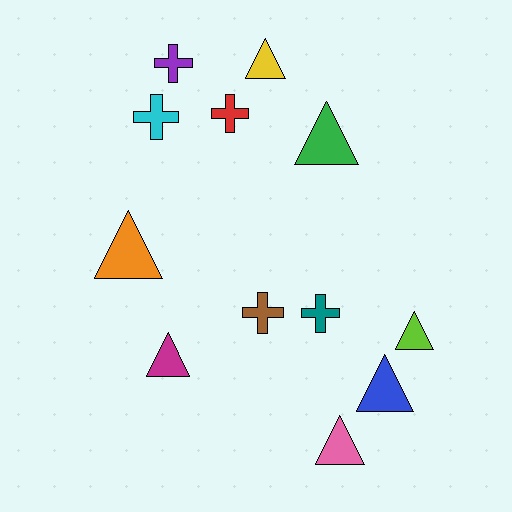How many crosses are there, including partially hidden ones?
There are 5 crosses.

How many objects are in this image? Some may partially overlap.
There are 12 objects.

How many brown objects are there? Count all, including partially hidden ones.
There is 1 brown object.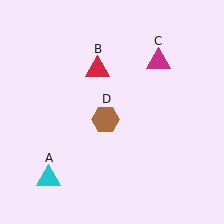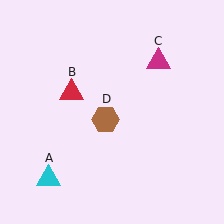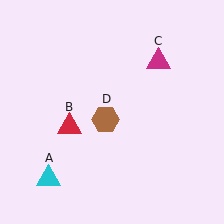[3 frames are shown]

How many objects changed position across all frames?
1 object changed position: red triangle (object B).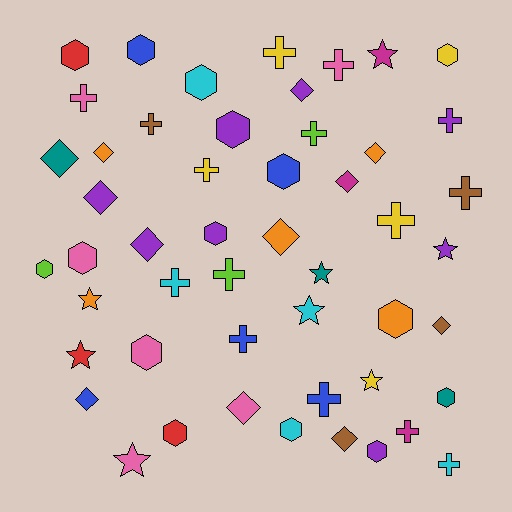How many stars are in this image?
There are 8 stars.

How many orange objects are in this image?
There are 5 orange objects.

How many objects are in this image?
There are 50 objects.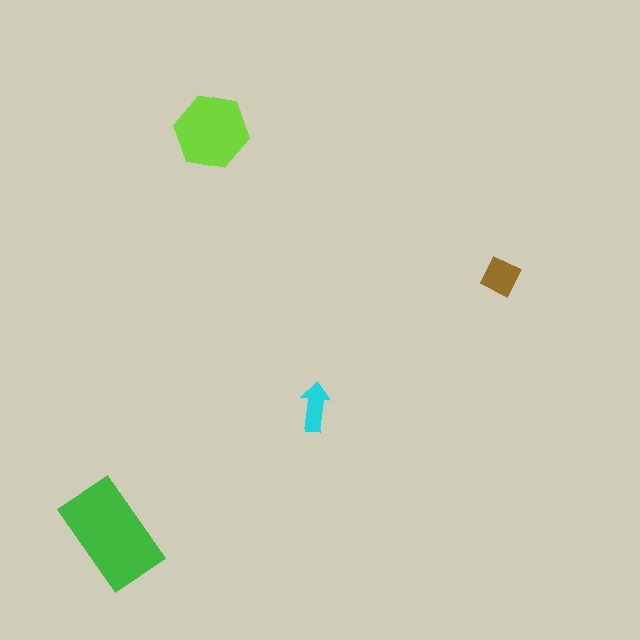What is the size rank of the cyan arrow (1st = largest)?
4th.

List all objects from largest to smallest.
The green rectangle, the lime hexagon, the brown diamond, the cyan arrow.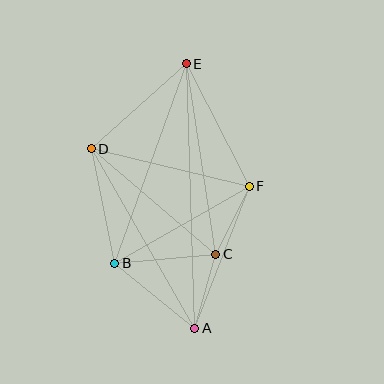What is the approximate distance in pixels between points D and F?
The distance between D and F is approximately 162 pixels.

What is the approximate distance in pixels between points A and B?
The distance between A and B is approximately 104 pixels.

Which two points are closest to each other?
Points C and F are closest to each other.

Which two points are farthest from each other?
Points A and E are farthest from each other.